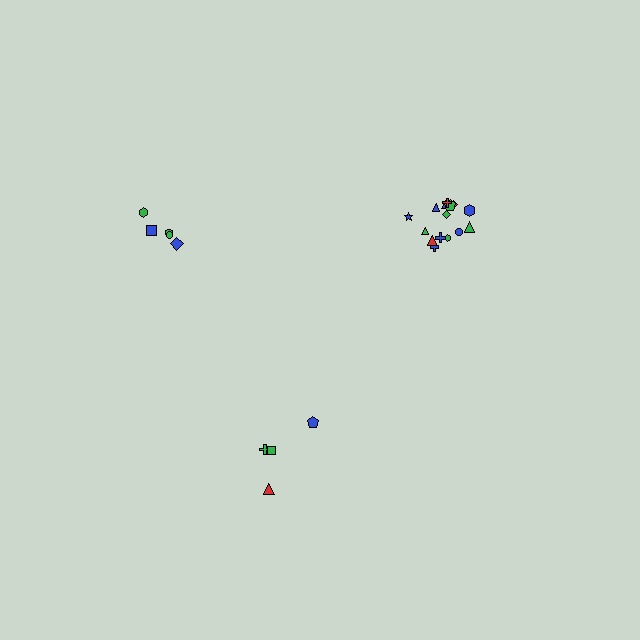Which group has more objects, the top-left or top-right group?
The top-right group.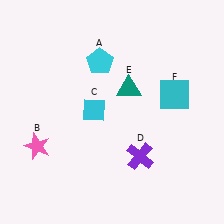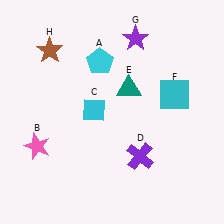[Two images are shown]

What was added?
A purple star (G), a brown star (H) were added in Image 2.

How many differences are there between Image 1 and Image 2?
There are 2 differences between the two images.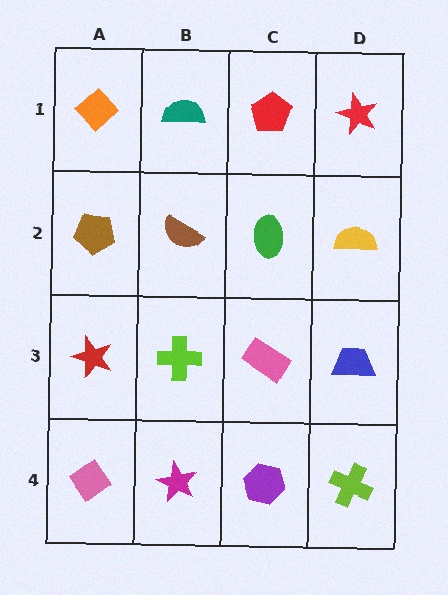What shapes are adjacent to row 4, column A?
A red star (row 3, column A), a magenta star (row 4, column B).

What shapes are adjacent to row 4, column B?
A lime cross (row 3, column B), a pink diamond (row 4, column A), a purple hexagon (row 4, column C).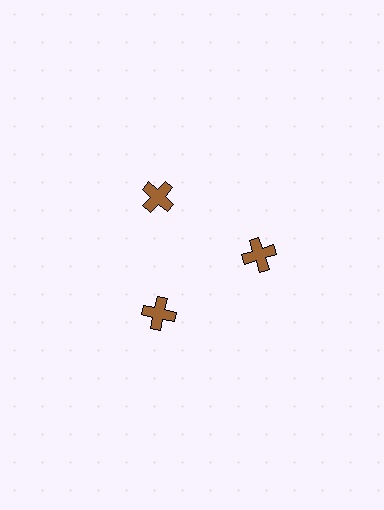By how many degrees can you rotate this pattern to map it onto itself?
The pattern maps onto itself every 120 degrees of rotation.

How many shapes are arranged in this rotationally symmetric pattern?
There are 3 shapes, arranged in 3 groups of 1.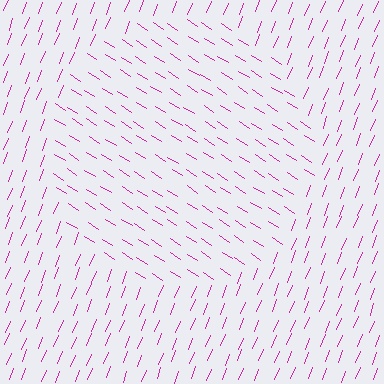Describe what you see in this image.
The image is filled with small magenta line segments. A circle region in the image has lines oriented differently from the surrounding lines, creating a visible texture boundary.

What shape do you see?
I see a circle.